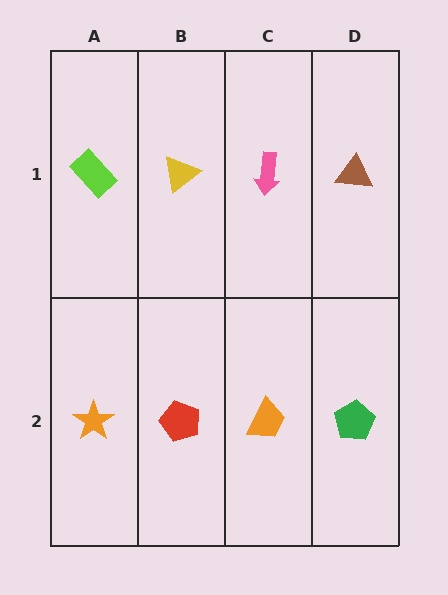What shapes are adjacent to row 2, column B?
A yellow triangle (row 1, column B), an orange star (row 2, column A), an orange trapezoid (row 2, column C).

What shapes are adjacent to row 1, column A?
An orange star (row 2, column A), a yellow triangle (row 1, column B).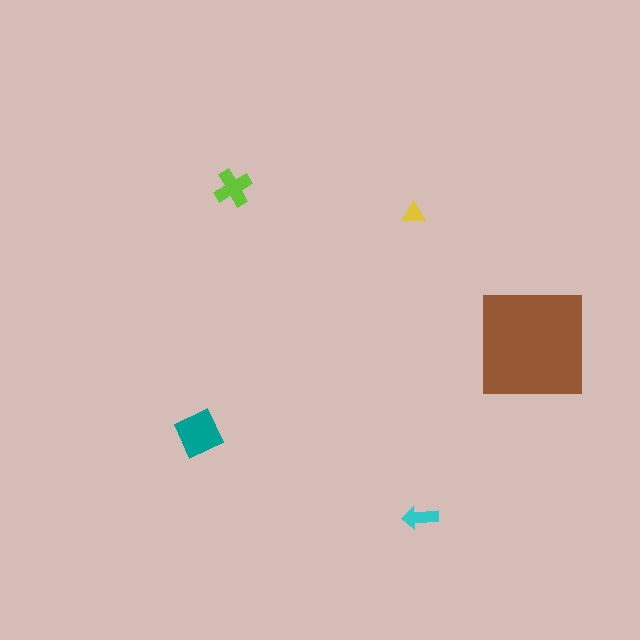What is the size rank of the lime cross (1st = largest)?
3rd.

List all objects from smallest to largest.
The yellow triangle, the cyan arrow, the lime cross, the teal diamond, the brown square.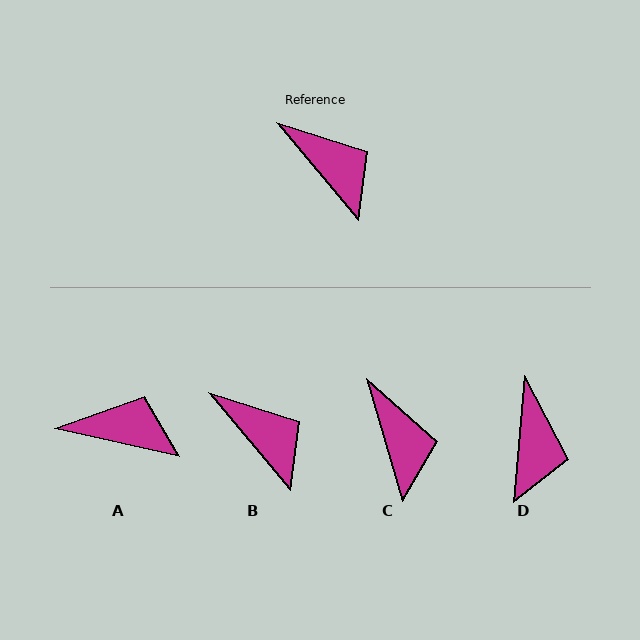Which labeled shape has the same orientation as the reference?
B.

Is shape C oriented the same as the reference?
No, it is off by about 24 degrees.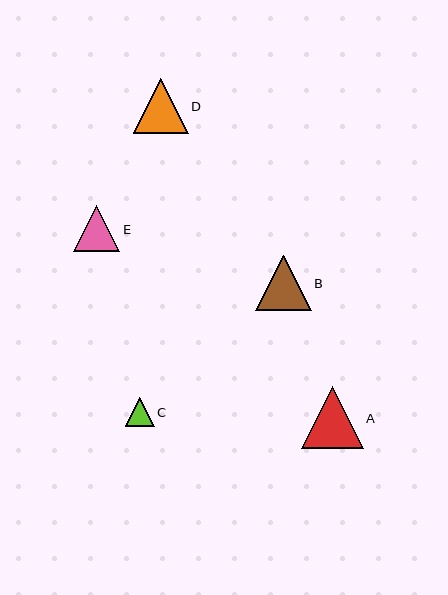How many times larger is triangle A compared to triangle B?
Triangle A is approximately 1.1 times the size of triangle B.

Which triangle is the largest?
Triangle A is the largest with a size of approximately 62 pixels.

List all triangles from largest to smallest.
From largest to smallest: A, B, D, E, C.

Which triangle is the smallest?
Triangle C is the smallest with a size of approximately 29 pixels.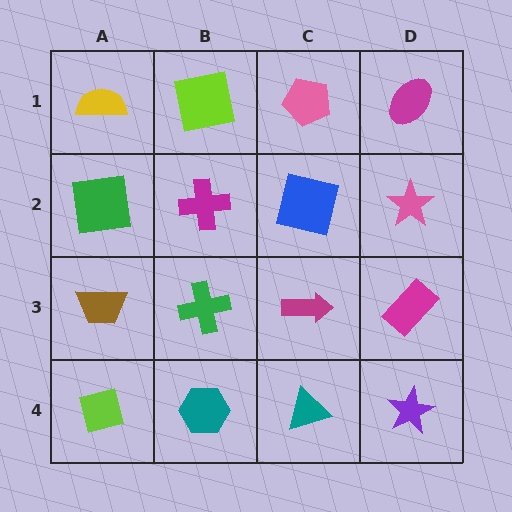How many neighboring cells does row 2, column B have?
4.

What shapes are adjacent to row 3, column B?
A magenta cross (row 2, column B), a teal hexagon (row 4, column B), a brown trapezoid (row 3, column A), a magenta arrow (row 3, column C).